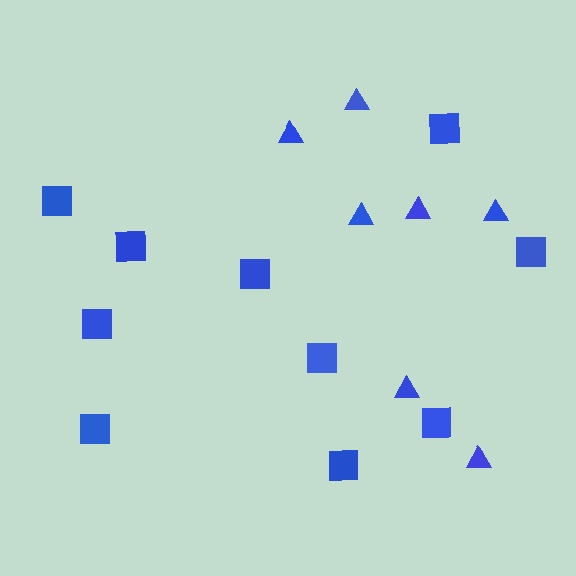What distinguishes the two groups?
There are 2 groups: one group of triangles (7) and one group of squares (10).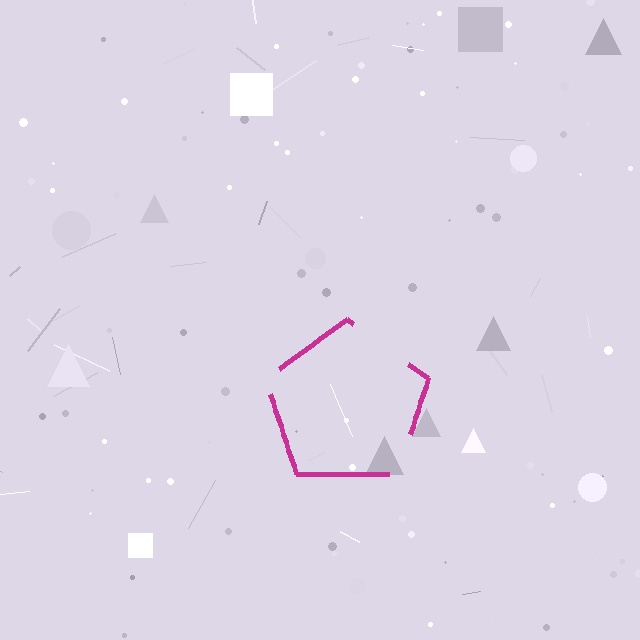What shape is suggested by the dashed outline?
The dashed outline suggests a pentagon.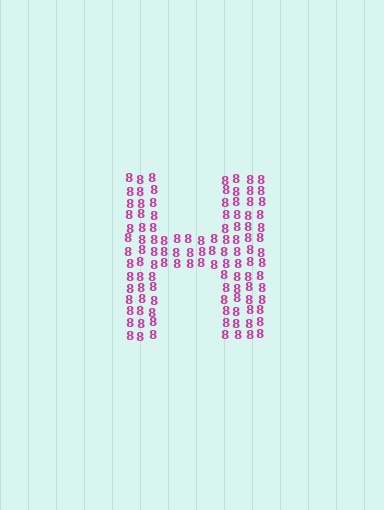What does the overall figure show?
The overall figure shows the letter H.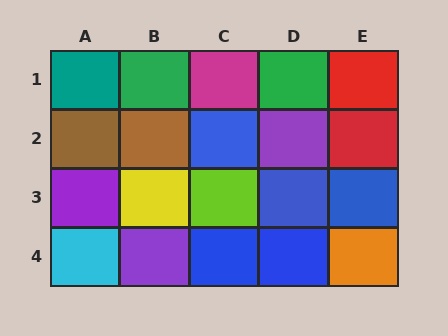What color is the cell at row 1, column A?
Teal.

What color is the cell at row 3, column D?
Blue.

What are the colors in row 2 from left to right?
Brown, brown, blue, purple, red.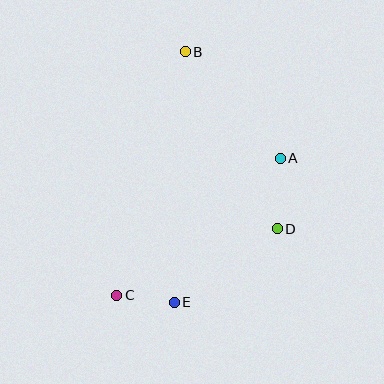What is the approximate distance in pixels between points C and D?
The distance between C and D is approximately 174 pixels.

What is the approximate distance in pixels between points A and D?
The distance between A and D is approximately 70 pixels.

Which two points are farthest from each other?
Points B and C are farthest from each other.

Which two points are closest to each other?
Points C and E are closest to each other.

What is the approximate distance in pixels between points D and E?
The distance between D and E is approximately 126 pixels.